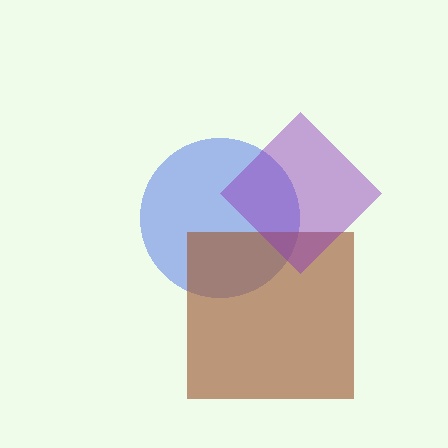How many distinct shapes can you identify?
There are 3 distinct shapes: a blue circle, a brown square, a purple diamond.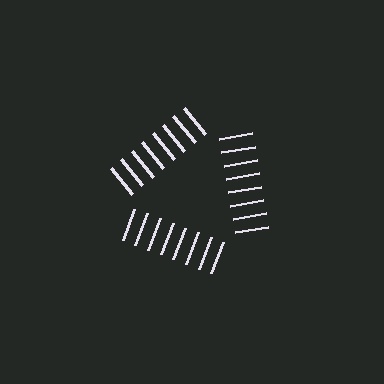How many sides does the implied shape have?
3 sides — the line-ends trace a triangle.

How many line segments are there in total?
24 — 8 along each of the 3 edges.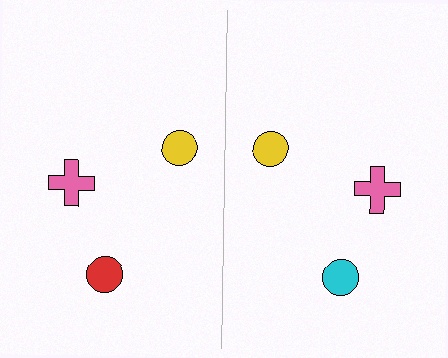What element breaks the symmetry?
The cyan circle on the right side breaks the symmetry — its mirror counterpart is red.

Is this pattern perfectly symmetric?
No, the pattern is not perfectly symmetric. The cyan circle on the right side breaks the symmetry — its mirror counterpart is red.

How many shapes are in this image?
There are 6 shapes in this image.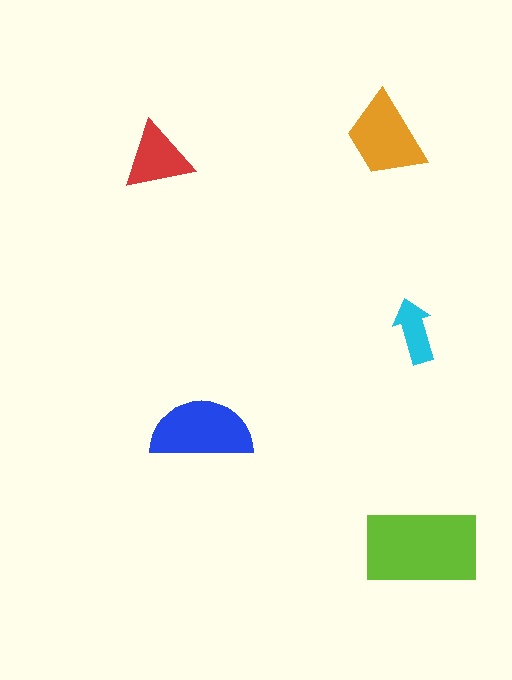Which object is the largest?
The lime rectangle.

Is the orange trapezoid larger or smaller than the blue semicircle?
Smaller.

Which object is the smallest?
The cyan arrow.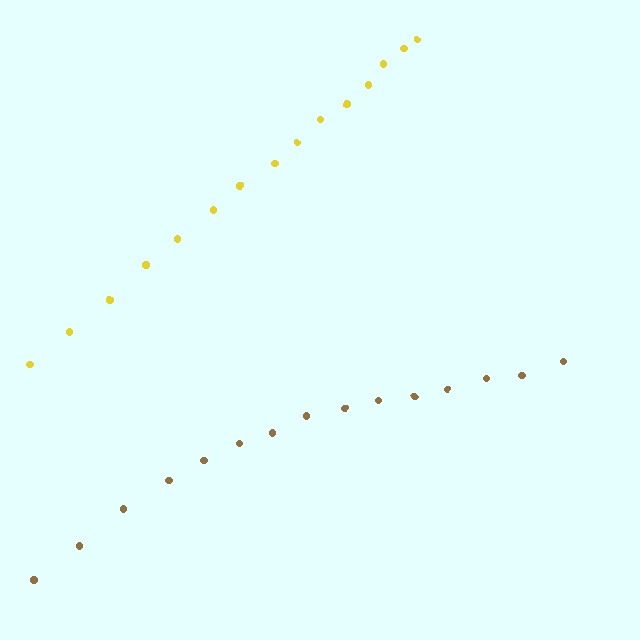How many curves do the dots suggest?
There are 2 distinct paths.